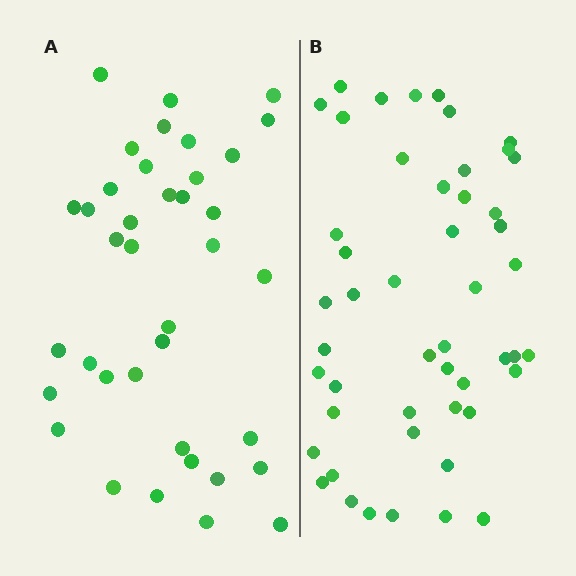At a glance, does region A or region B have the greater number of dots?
Region B (the right region) has more dots.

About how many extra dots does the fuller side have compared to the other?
Region B has roughly 12 or so more dots than region A.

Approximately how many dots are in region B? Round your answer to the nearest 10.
About 50 dots. (The exact count is 49, which rounds to 50.)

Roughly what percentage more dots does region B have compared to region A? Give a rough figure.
About 30% more.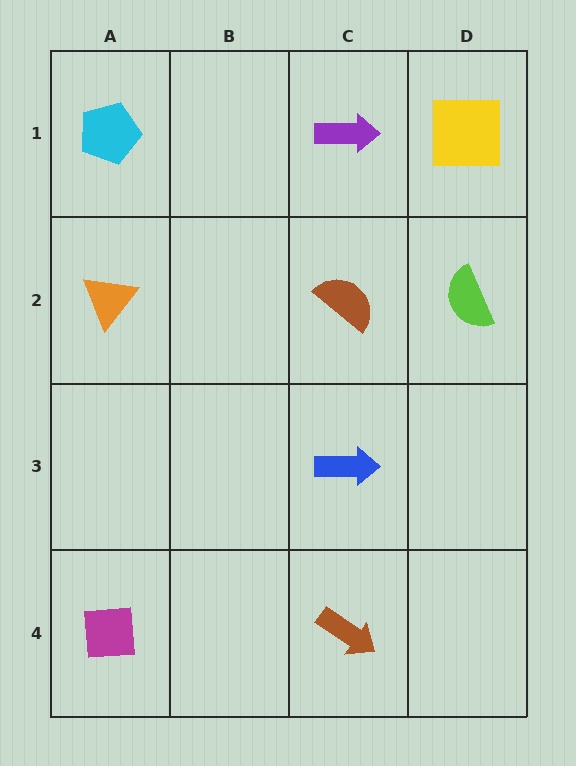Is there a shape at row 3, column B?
No, that cell is empty.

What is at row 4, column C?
A brown arrow.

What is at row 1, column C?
A purple arrow.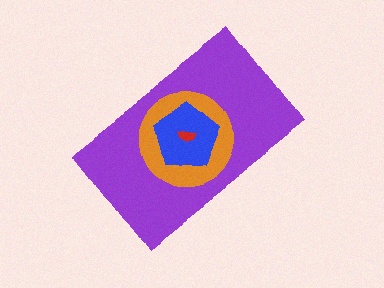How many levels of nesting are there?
4.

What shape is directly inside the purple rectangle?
The orange circle.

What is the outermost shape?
The purple rectangle.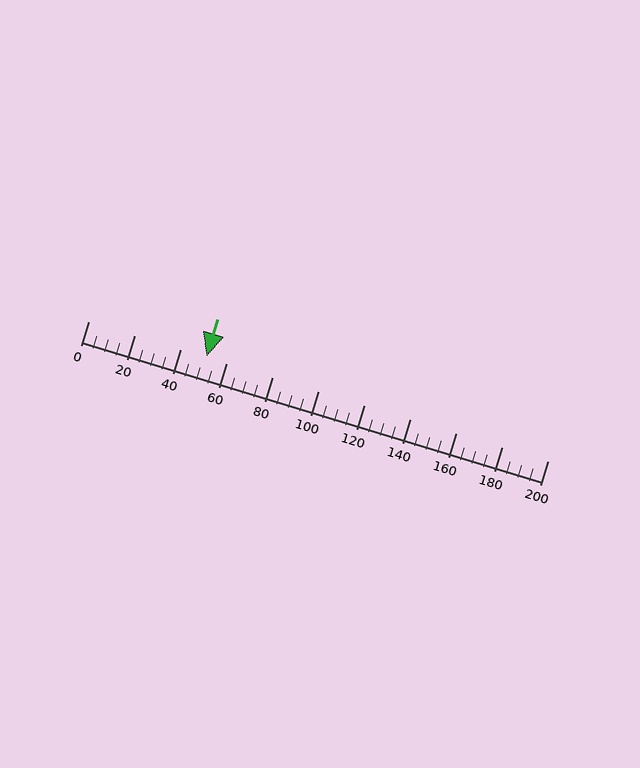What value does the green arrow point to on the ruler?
The green arrow points to approximately 52.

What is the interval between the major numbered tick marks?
The major tick marks are spaced 20 units apart.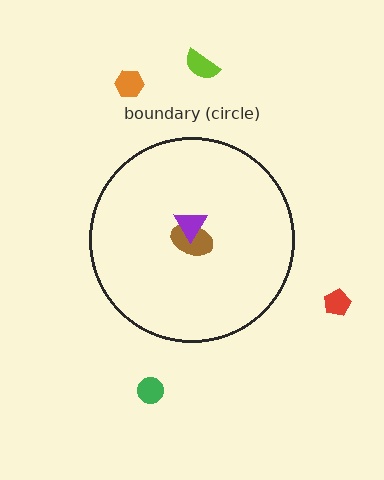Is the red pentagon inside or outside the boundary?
Outside.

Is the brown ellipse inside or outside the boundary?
Inside.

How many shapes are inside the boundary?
2 inside, 4 outside.